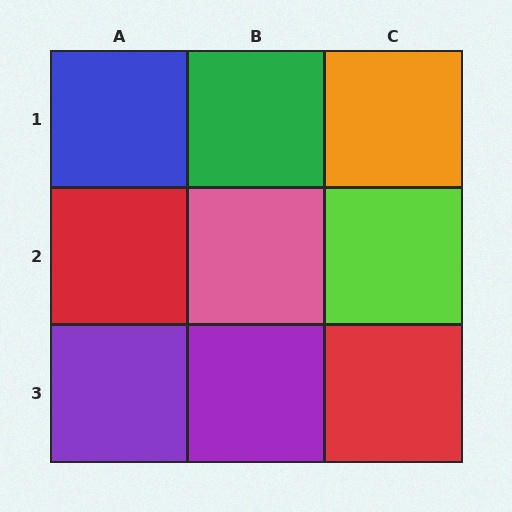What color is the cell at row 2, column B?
Pink.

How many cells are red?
2 cells are red.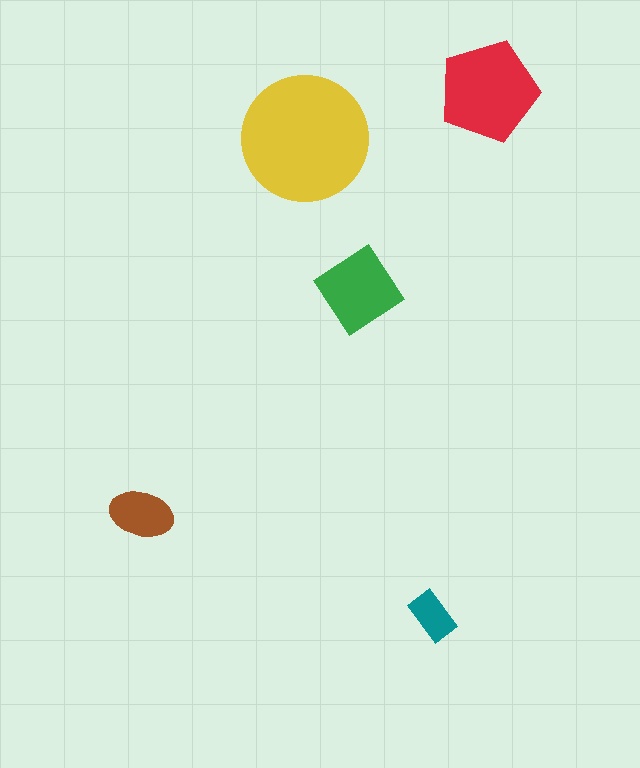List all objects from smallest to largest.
The teal rectangle, the brown ellipse, the green diamond, the red pentagon, the yellow circle.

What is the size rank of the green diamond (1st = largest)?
3rd.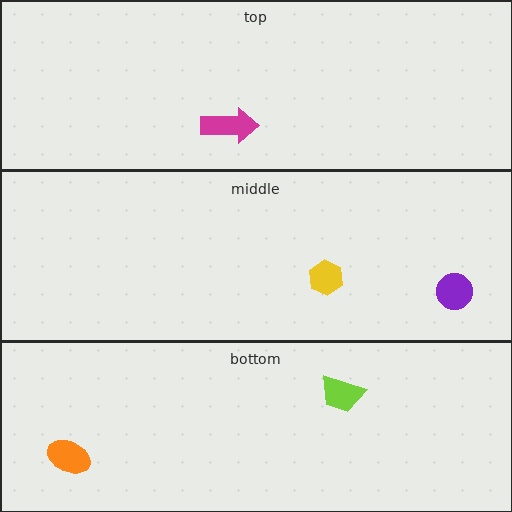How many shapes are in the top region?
1.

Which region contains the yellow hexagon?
The middle region.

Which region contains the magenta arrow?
The top region.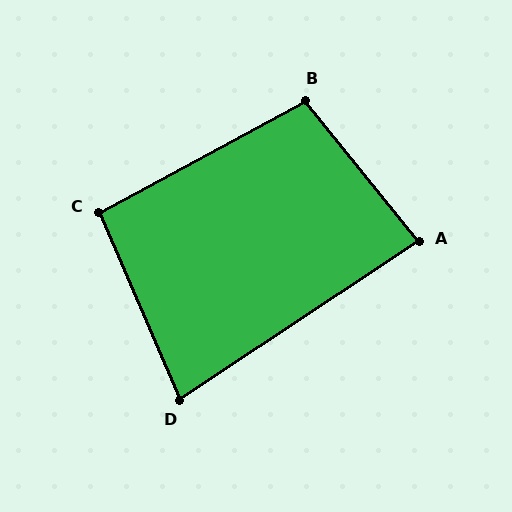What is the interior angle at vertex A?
Approximately 85 degrees (acute).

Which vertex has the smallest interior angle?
D, at approximately 80 degrees.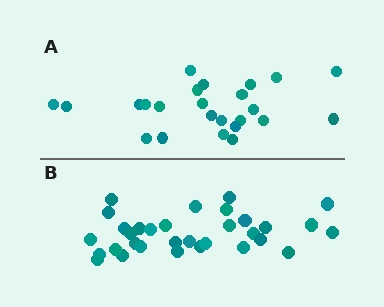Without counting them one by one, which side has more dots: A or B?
Region B (the bottom region) has more dots.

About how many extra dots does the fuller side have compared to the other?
Region B has roughly 8 or so more dots than region A.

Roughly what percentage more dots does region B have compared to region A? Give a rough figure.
About 35% more.